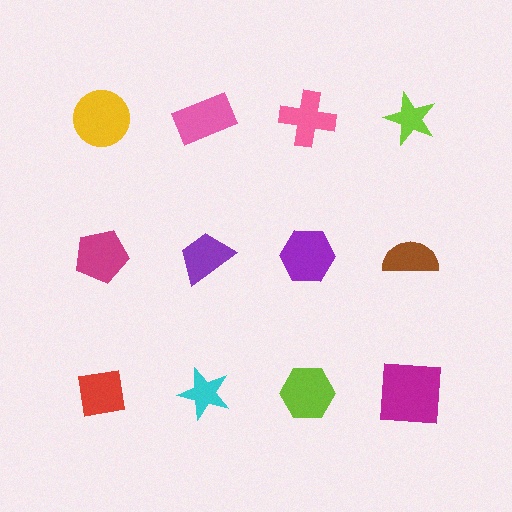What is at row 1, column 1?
A yellow circle.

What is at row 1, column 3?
A pink cross.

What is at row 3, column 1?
A red square.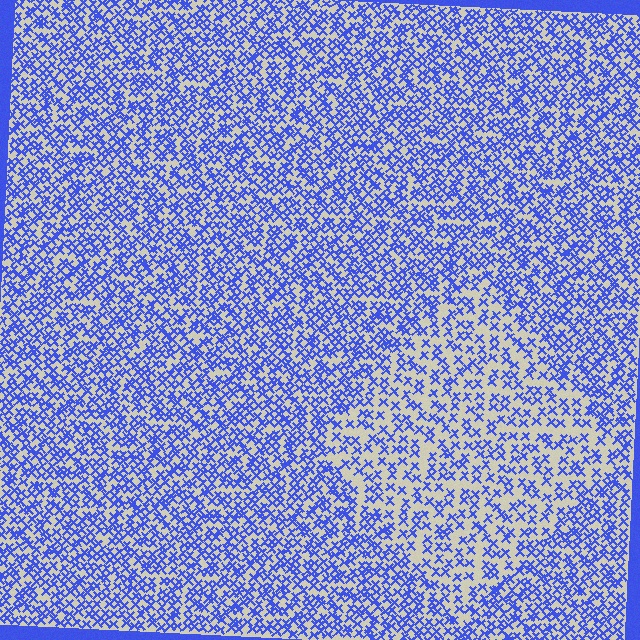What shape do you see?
I see a diamond.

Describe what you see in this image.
The image contains small blue elements arranged at two different densities. A diamond-shaped region is visible where the elements are less densely packed than the surrounding area.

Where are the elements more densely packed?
The elements are more densely packed outside the diamond boundary.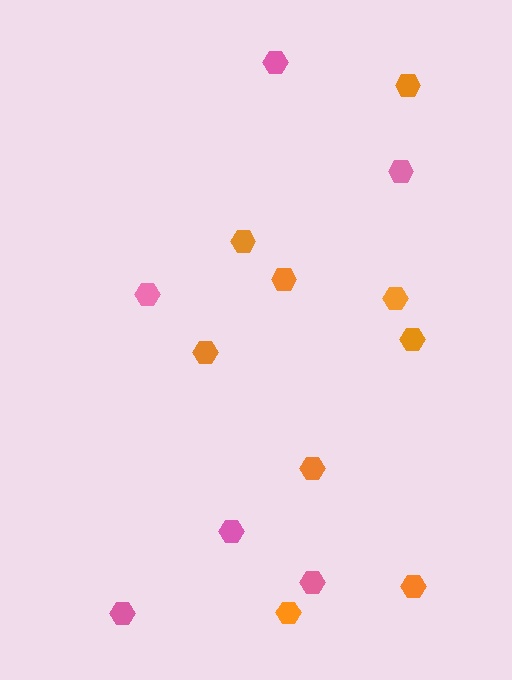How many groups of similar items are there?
There are 2 groups: one group of orange hexagons (9) and one group of pink hexagons (6).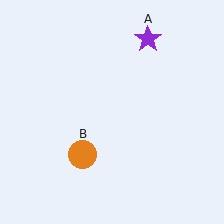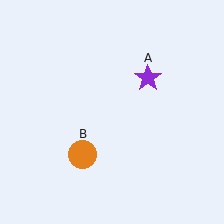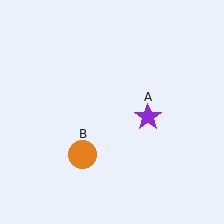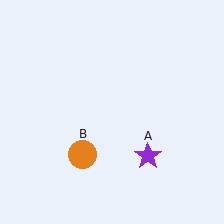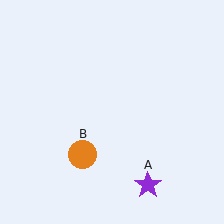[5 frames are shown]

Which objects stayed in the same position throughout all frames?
Orange circle (object B) remained stationary.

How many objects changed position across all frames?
1 object changed position: purple star (object A).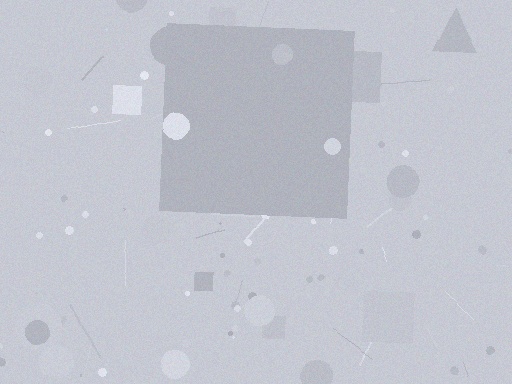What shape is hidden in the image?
A square is hidden in the image.